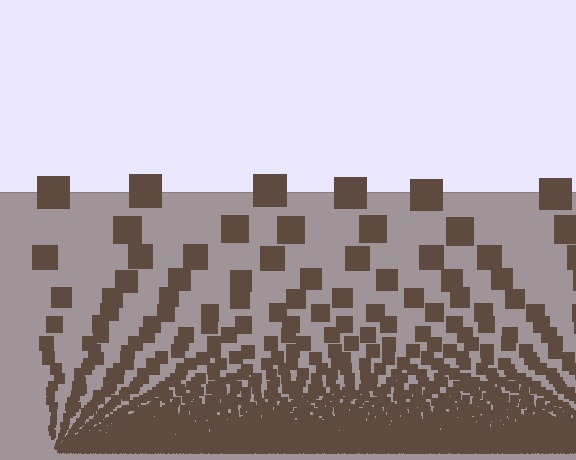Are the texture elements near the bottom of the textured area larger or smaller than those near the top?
Smaller. The gradient is inverted — elements near the bottom are smaller and denser.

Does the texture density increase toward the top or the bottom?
Density increases toward the bottom.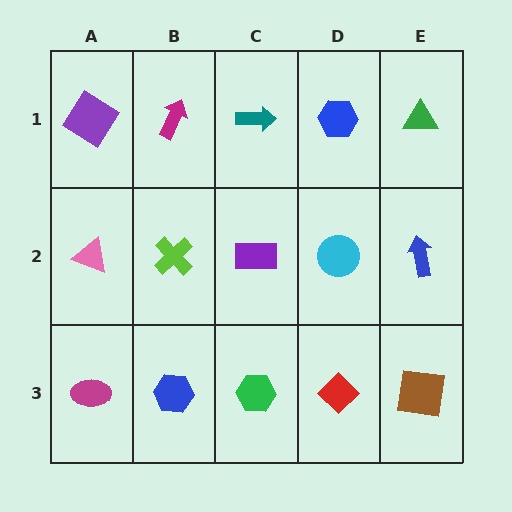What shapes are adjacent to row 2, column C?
A teal arrow (row 1, column C), a green hexagon (row 3, column C), a lime cross (row 2, column B), a cyan circle (row 2, column D).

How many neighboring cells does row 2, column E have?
3.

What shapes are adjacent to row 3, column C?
A purple rectangle (row 2, column C), a blue hexagon (row 3, column B), a red diamond (row 3, column D).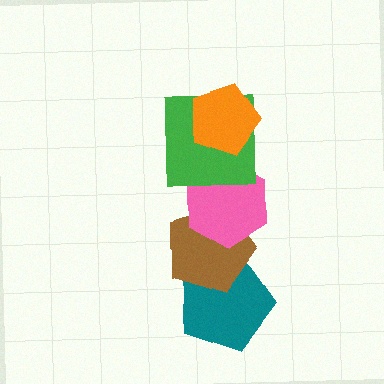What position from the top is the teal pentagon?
The teal pentagon is 5th from the top.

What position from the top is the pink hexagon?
The pink hexagon is 3rd from the top.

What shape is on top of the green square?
The orange pentagon is on top of the green square.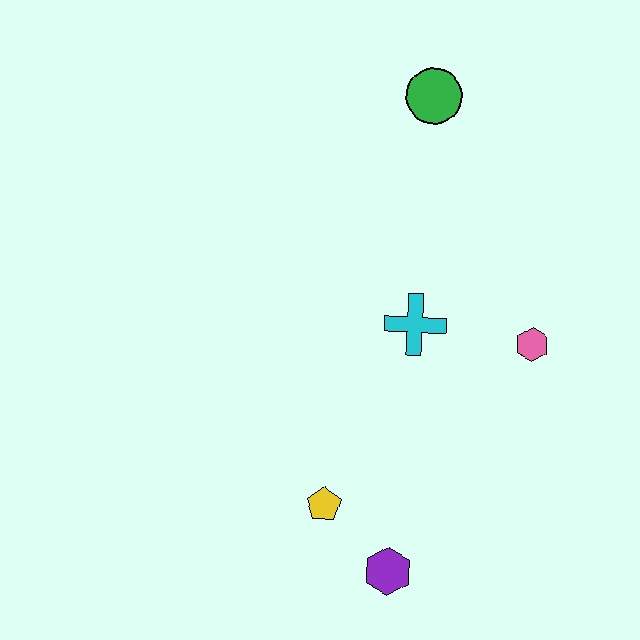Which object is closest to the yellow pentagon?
The purple hexagon is closest to the yellow pentagon.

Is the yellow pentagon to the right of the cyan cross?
No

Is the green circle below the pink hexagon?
No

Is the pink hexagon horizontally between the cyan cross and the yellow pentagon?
No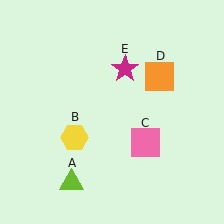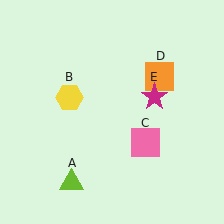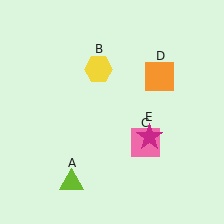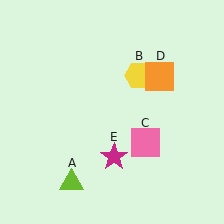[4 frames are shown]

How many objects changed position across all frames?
2 objects changed position: yellow hexagon (object B), magenta star (object E).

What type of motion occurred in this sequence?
The yellow hexagon (object B), magenta star (object E) rotated clockwise around the center of the scene.